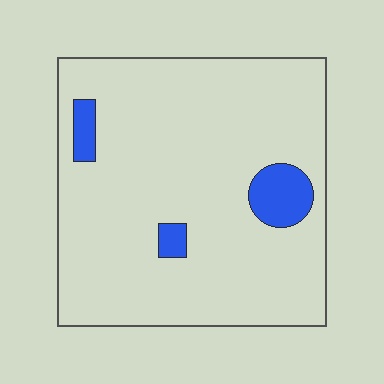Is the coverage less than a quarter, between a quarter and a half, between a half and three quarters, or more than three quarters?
Less than a quarter.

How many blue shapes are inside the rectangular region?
3.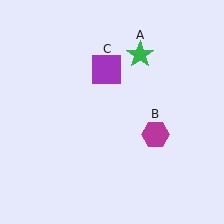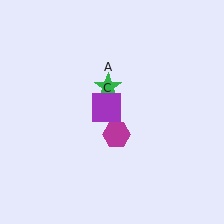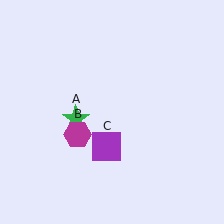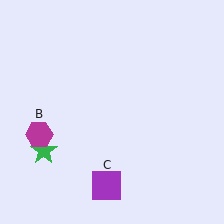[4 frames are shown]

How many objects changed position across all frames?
3 objects changed position: green star (object A), magenta hexagon (object B), purple square (object C).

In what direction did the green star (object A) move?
The green star (object A) moved down and to the left.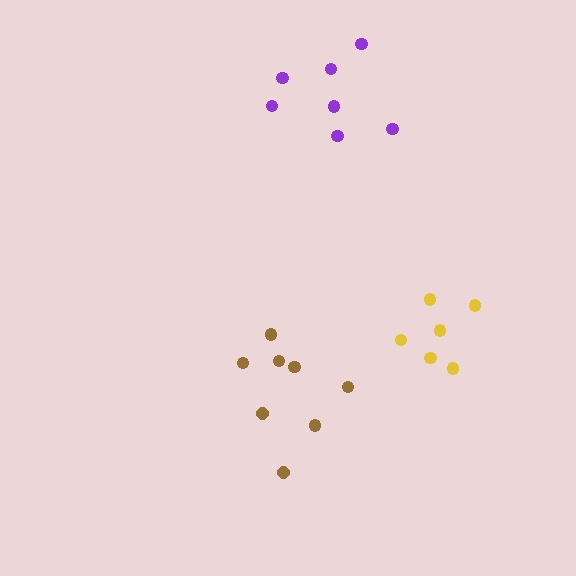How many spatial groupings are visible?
There are 3 spatial groupings.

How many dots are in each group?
Group 1: 6 dots, Group 2: 7 dots, Group 3: 8 dots (21 total).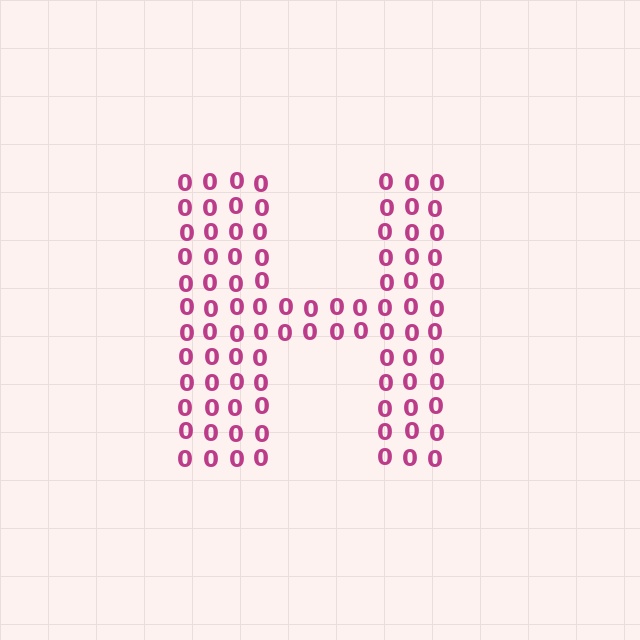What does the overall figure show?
The overall figure shows the letter H.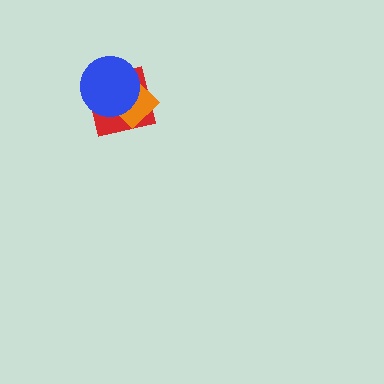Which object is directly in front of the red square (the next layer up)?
The orange diamond is directly in front of the red square.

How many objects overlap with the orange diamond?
2 objects overlap with the orange diamond.